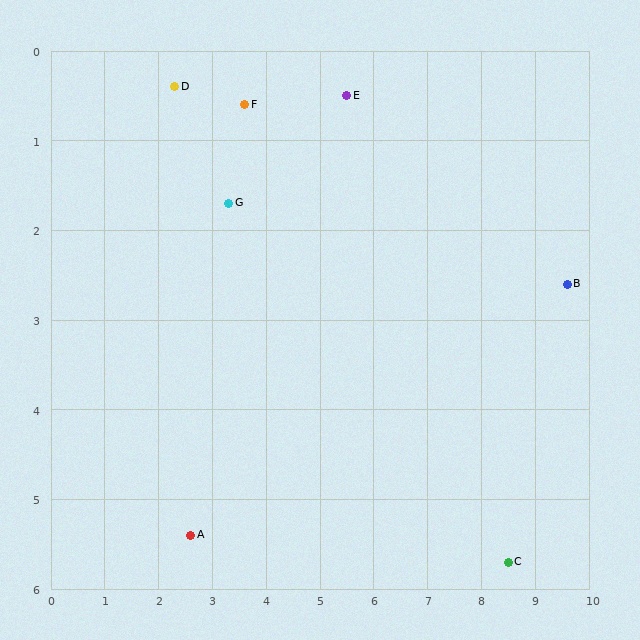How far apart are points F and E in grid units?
Points F and E are about 1.9 grid units apart.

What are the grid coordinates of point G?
Point G is at approximately (3.3, 1.7).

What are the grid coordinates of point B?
Point B is at approximately (9.6, 2.6).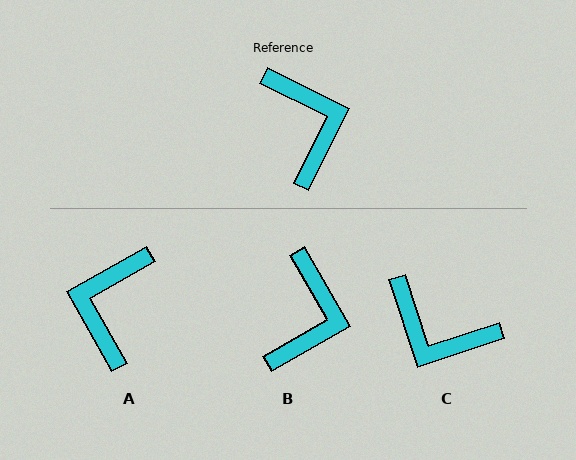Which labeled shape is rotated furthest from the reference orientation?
A, about 146 degrees away.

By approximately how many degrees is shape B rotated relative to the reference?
Approximately 34 degrees clockwise.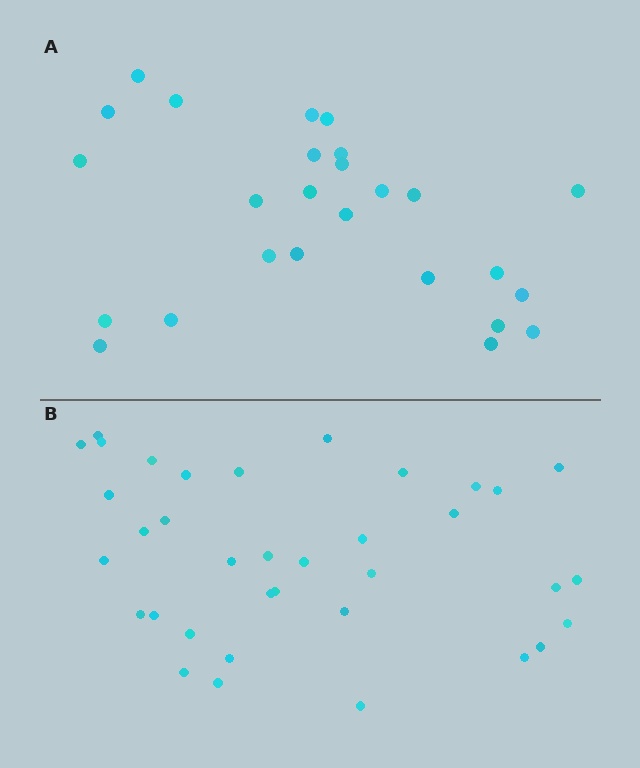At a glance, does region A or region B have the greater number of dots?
Region B (the bottom region) has more dots.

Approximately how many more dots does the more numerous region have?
Region B has roughly 10 or so more dots than region A.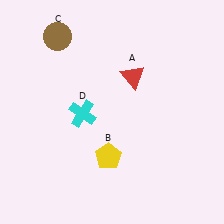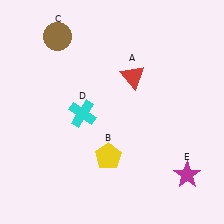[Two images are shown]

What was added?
A magenta star (E) was added in Image 2.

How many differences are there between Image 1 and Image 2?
There is 1 difference between the two images.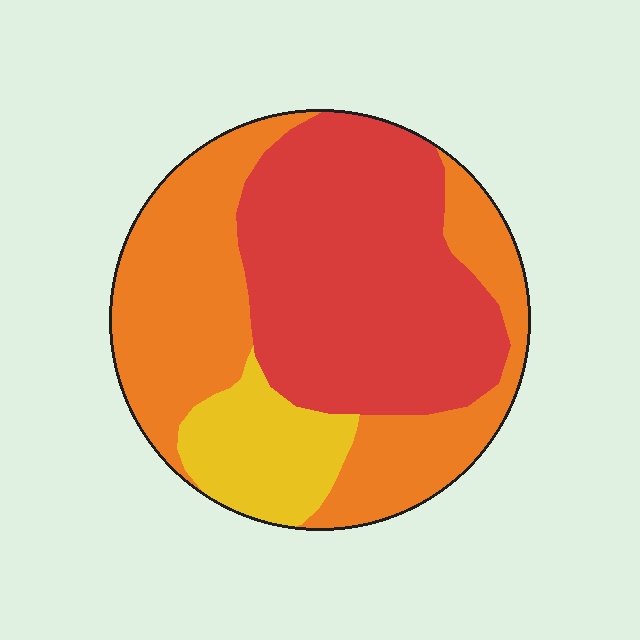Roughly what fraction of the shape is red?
Red covers about 45% of the shape.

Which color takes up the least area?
Yellow, at roughly 15%.